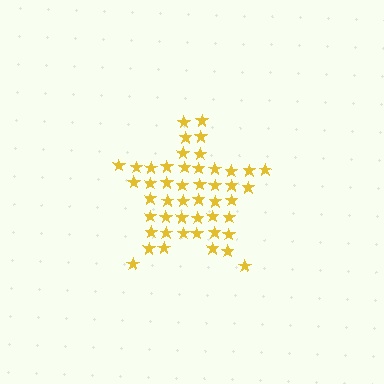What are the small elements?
The small elements are stars.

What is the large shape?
The large shape is a star.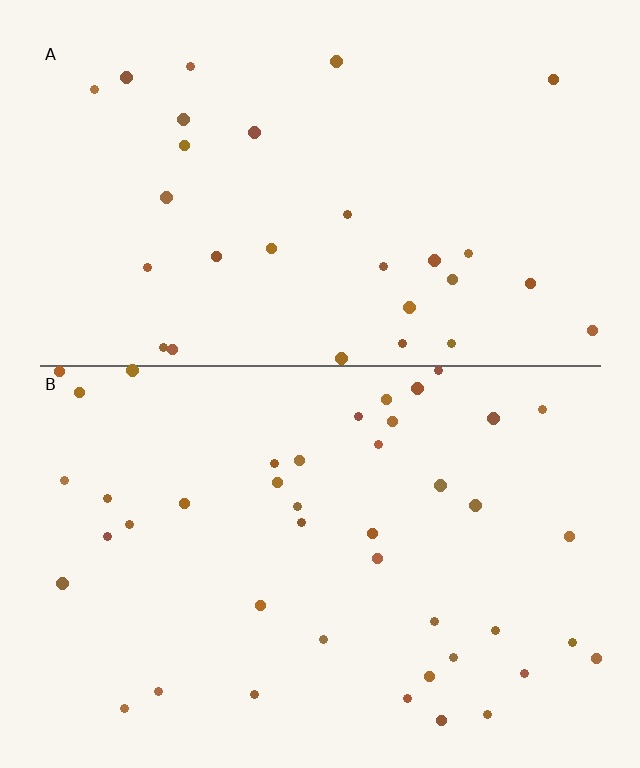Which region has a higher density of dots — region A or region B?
B (the bottom).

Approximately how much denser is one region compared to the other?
Approximately 1.5× — region B over region A.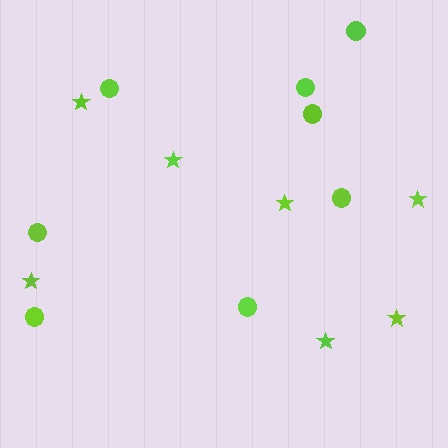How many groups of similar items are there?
There are 2 groups: one group of stars (7) and one group of circles (8).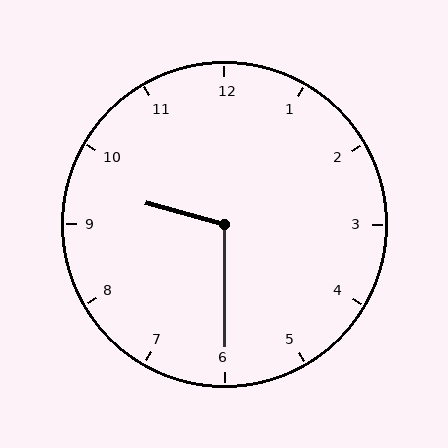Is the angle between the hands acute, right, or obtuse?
It is obtuse.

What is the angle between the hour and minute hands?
Approximately 105 degrees.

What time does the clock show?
9:30.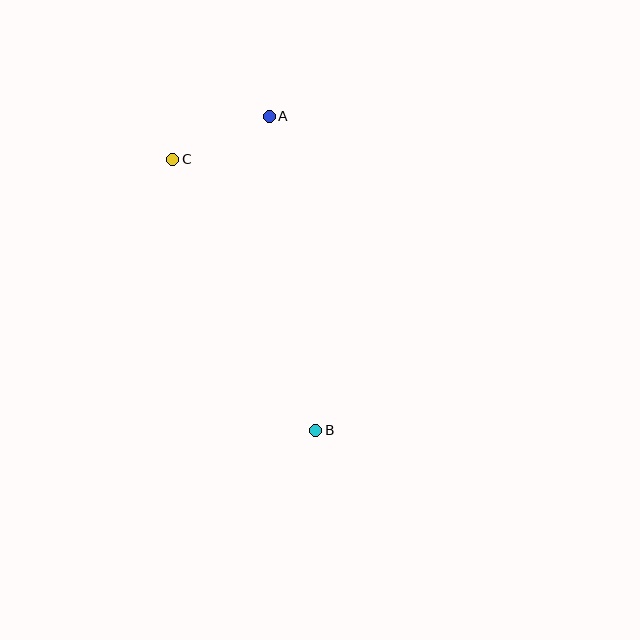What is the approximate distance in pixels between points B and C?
The distance between B and C is approximately 307 pixels.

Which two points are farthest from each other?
Points A and B are farthest from each other.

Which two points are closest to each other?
Points A and C are closest to each other.